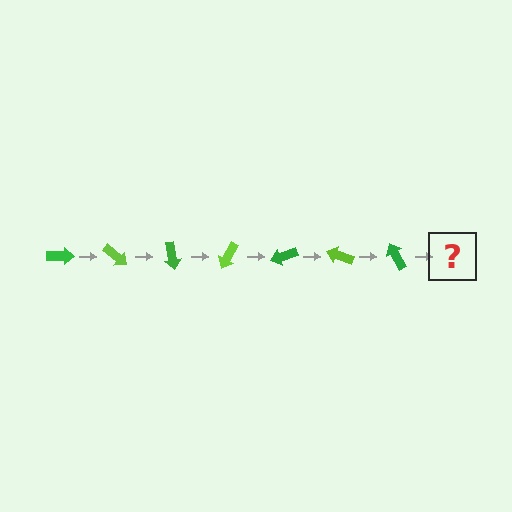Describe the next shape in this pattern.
It should be a lime arrow, rotated 280 degrees from the start.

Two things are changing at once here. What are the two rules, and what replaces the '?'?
The two rules are that it rotates 40 degrees each step and the color cycles through green and lime. The '?' should be a lime arrow, rotated 280 degrees from the start.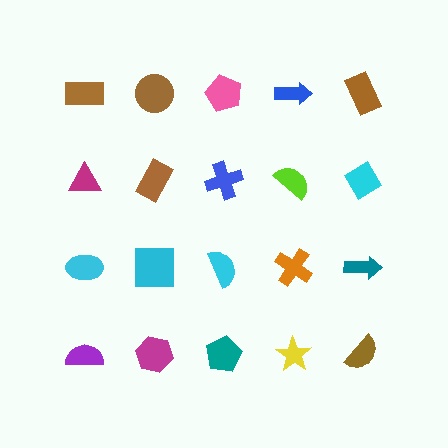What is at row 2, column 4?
A lime semicircle.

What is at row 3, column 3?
A cyan semicircle.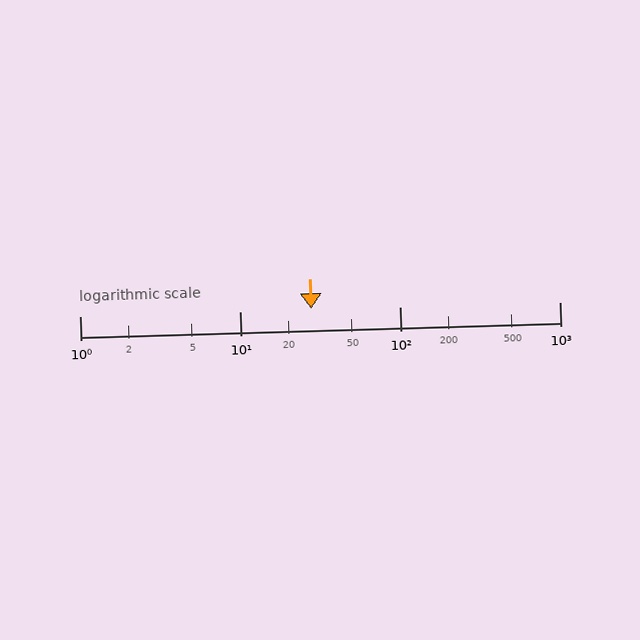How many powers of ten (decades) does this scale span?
The scale spans 3 decades, from 1 to 1000.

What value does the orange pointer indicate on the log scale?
The pointer indicates approximately 28.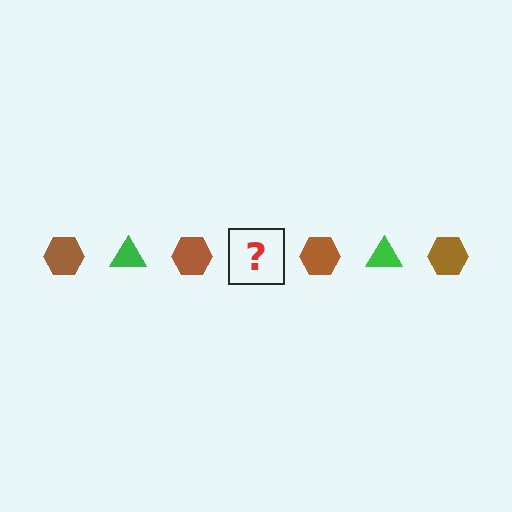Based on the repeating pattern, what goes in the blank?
The blank should be a green triangle.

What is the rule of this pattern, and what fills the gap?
The rule is that the pattern alternates between brown hexagon and green triangle. The gap should be filled with a green triangle.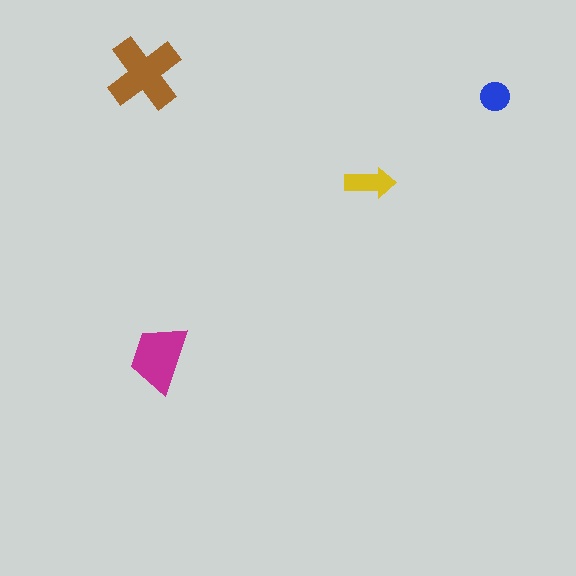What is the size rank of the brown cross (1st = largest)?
1st.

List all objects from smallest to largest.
The blue circle, the yellow arrow, the magenta trapezoid, the brown cross.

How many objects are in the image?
There are 4 objects in the image.